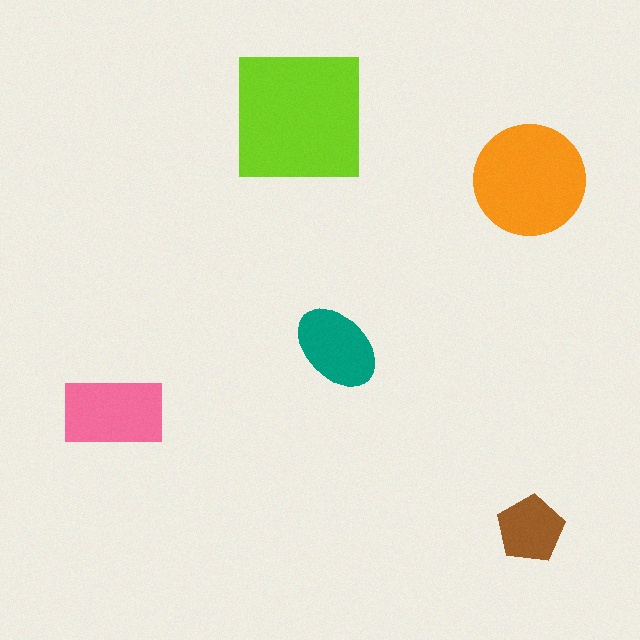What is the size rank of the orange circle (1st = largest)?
2nd.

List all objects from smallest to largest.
The brown pentagon, the teal ellipse, the pink rectangle, the orange circle, the lime square.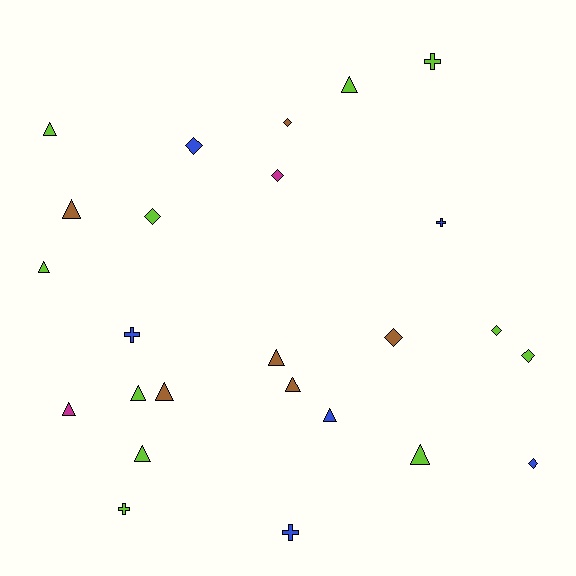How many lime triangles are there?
There are 6 lime triangles.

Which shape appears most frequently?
Triangle, with 12 objects.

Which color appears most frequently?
Lime, with 11 objects.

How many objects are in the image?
There are 25 objects.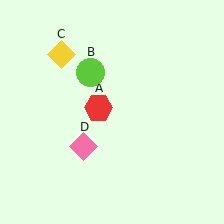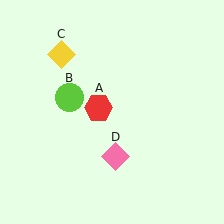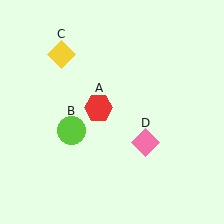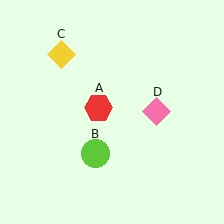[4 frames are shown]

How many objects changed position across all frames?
2 objects changed position: lime circle (object B), pink diamond (object D).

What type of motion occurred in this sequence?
The lime circle (object B), pink diamond (object D) rotated counterclockwise around the center of the scene.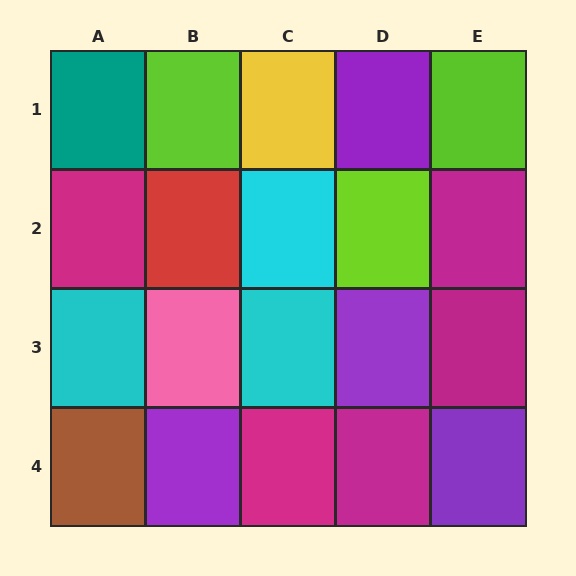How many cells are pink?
1 cell is pink.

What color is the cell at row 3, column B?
Pink.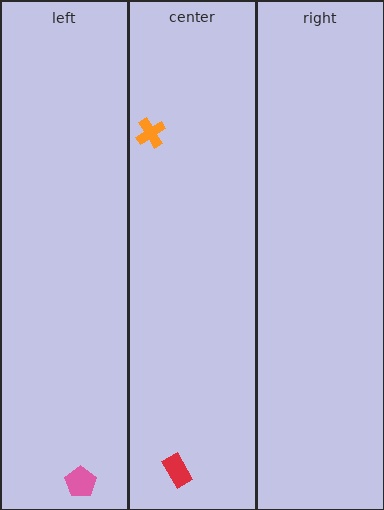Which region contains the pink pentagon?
The left region.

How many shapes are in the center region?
2.